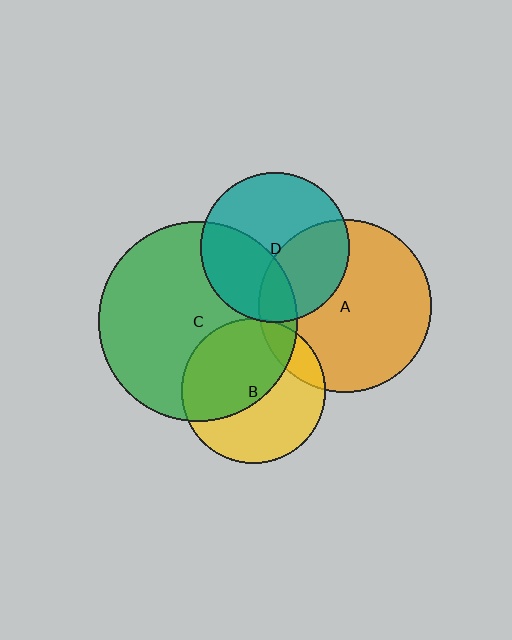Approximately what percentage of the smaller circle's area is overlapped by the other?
Approximately 15%.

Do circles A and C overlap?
Yes.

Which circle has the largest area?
Circle C (green).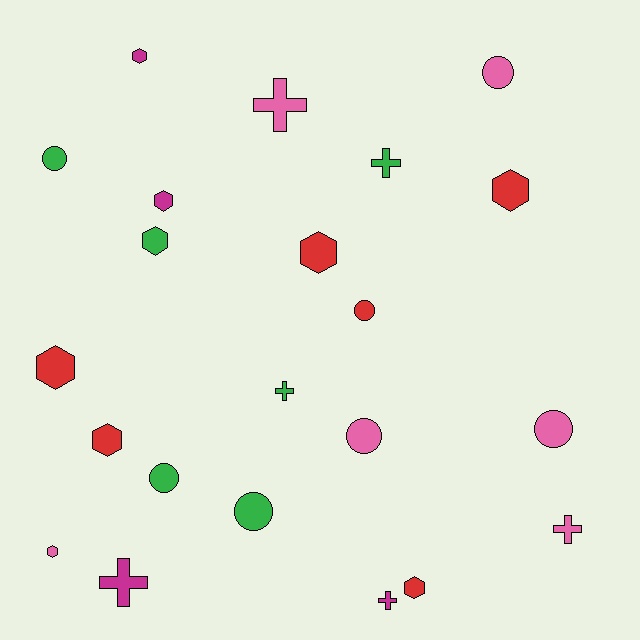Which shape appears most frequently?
Hexagon, with 9 objects.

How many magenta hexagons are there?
There are 2 magenta hexagons.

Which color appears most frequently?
Green, with 6 objects.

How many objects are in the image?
There are 22 objects.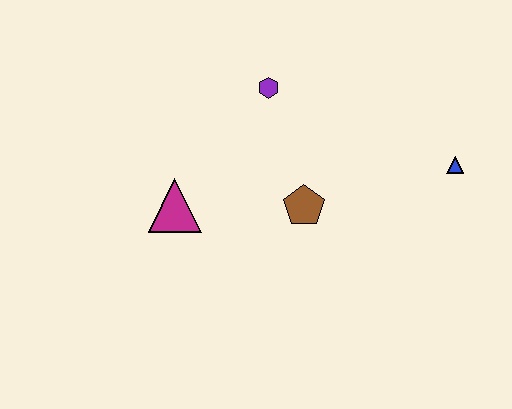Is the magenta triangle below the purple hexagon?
Yes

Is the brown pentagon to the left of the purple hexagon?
No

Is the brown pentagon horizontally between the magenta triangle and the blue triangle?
Yes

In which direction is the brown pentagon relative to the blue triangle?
The brown pentagon is to the left of the blue triangle.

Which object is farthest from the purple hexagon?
The blue triangle is farthest from the purple hexagon.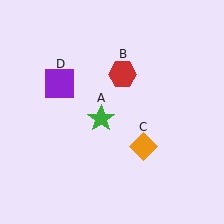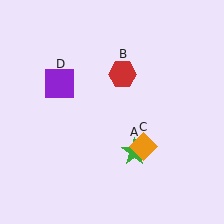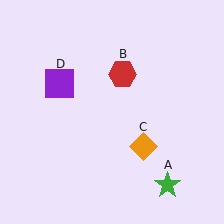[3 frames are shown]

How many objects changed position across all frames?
1 object changed position: green star (object A).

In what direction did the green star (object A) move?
The green star (object A) moved down and to the right.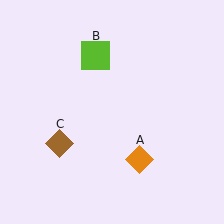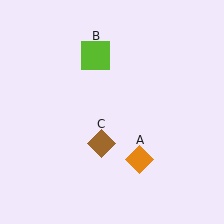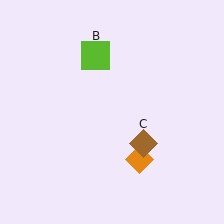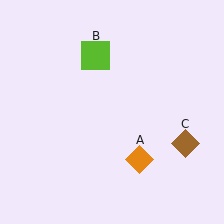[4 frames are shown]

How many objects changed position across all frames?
1 object changed position: brown diamond (object C).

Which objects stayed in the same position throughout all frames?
Orange diamond (object A) and lime square (object B) remained stationary.